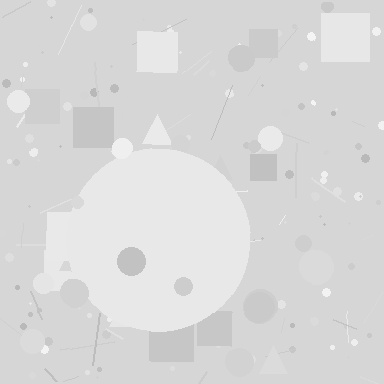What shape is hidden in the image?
A circle is hidden in the image.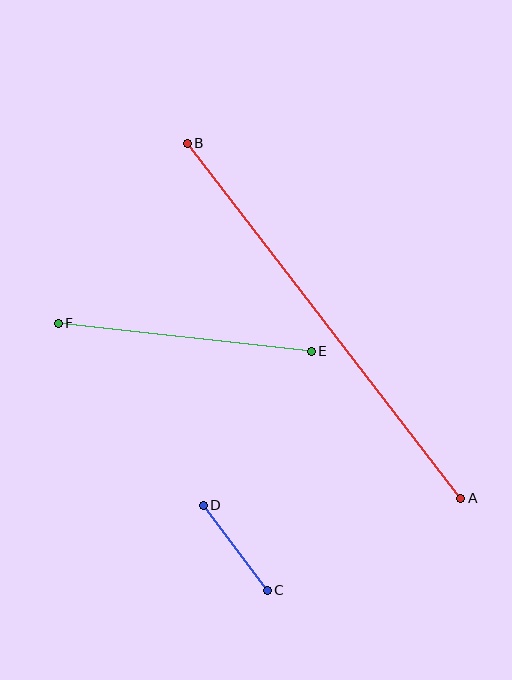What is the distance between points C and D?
The distance is approximately 107 pixels.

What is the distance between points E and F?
The distance is approximately 255 pixels.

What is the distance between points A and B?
The distance is approximately 448 pixels.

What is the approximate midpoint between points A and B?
The midpoint is at approximately (324, 321) pixels.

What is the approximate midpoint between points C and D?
The midpoint is at approximately (235, 548) pixels.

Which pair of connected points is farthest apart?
Points A and B are farthest apart.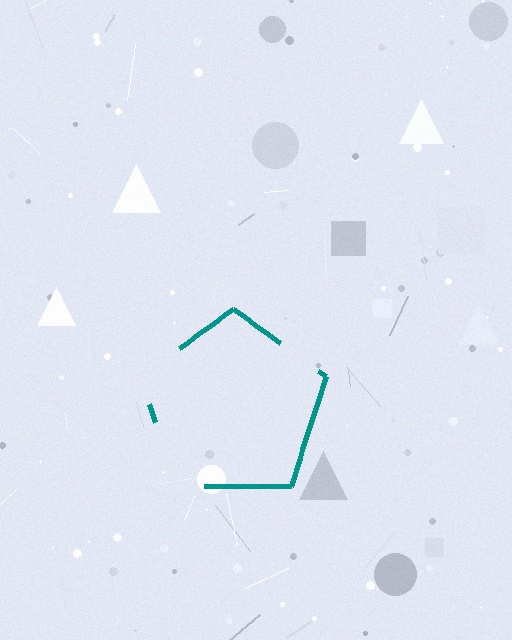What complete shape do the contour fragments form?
The contour fragments form a pentagon.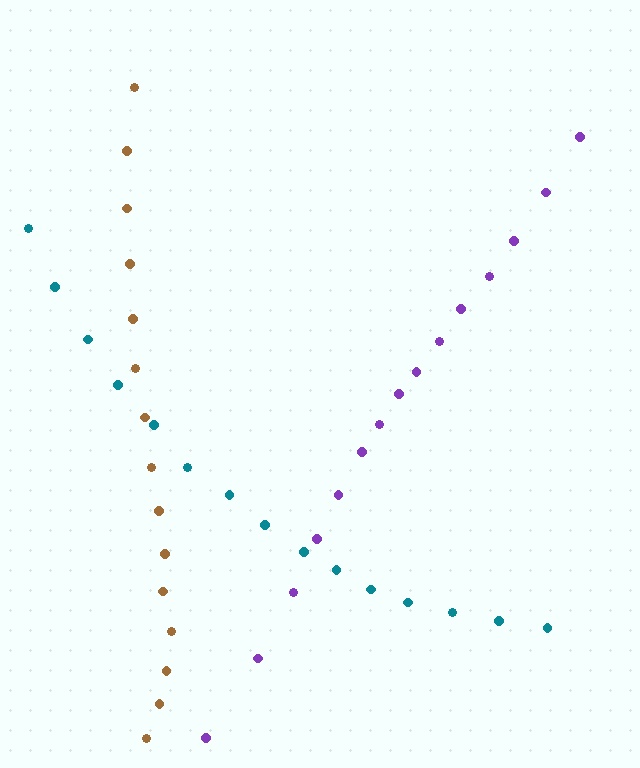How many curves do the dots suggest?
There are 3 distinct paths.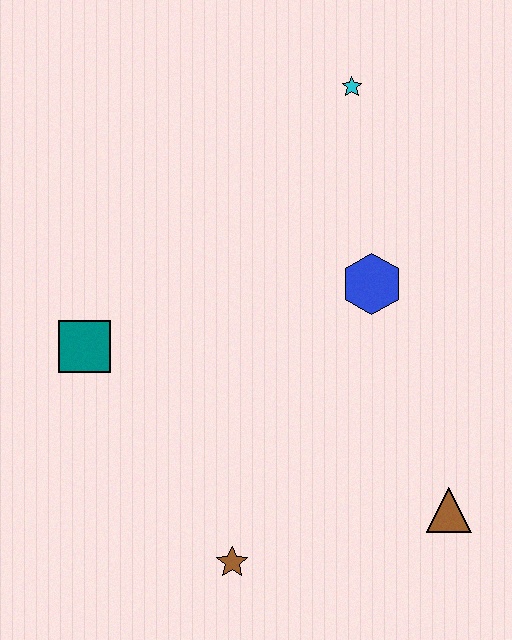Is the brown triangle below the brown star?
No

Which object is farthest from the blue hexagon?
The brown star is farthest from the blue hexagon.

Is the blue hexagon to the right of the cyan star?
Yes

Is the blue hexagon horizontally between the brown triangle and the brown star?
Yes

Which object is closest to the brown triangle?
The brown star is closest to the brown triangle.